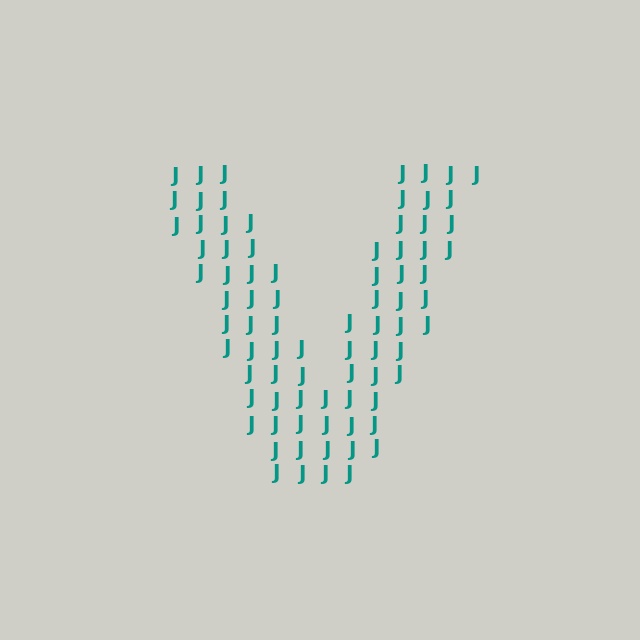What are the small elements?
The small elements are letter J's.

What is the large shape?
The large shape is the letter V.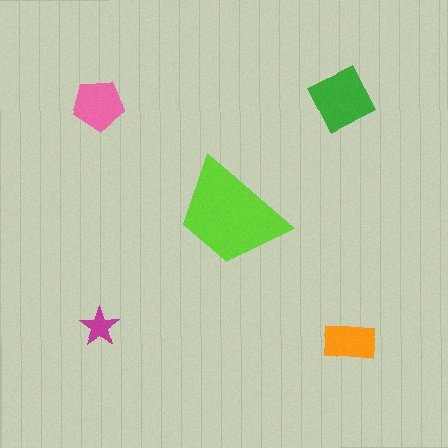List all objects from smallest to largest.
The magenta star, the orange rectangle, the pink pentagon, the green square, the lime trapezoid.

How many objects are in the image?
There are 5 objects in the image.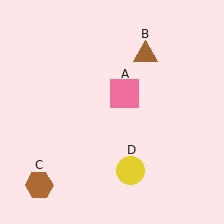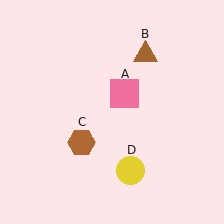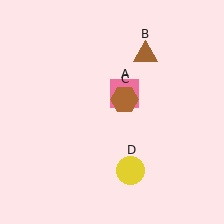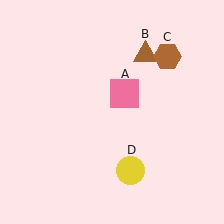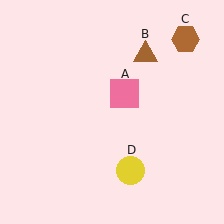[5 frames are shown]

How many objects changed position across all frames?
1 object changed position: brown hexagon (object C).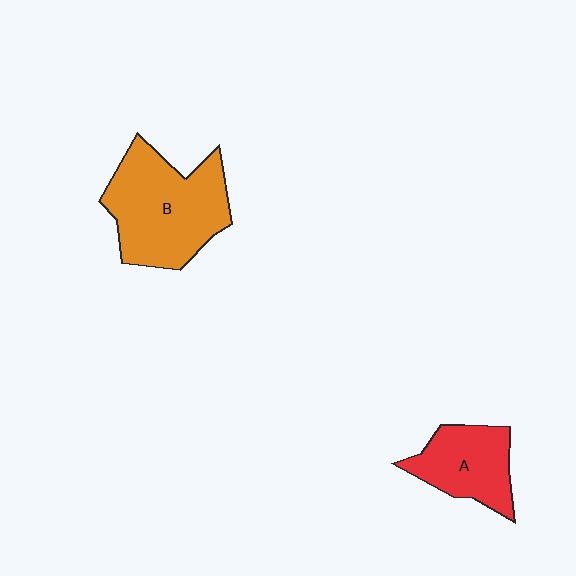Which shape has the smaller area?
Shape A (red).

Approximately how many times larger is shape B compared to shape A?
Approximately 1.7 times.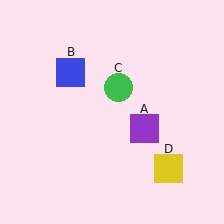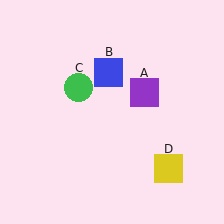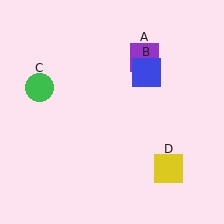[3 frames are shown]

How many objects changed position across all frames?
3 objects changed position: purple square (object A), blue square (object B), green circle (object C).